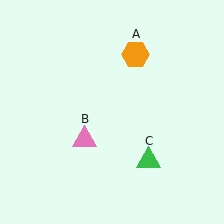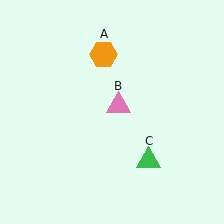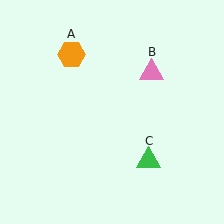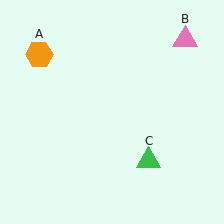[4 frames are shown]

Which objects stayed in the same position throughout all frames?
Green triangle (object C) remained stationary.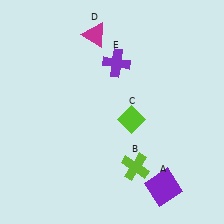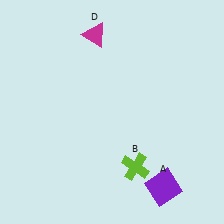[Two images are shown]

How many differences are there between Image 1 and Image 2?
There are 2 differences between the two images.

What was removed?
The lime diamond (C), the purple cross (E) were removed in Image 2.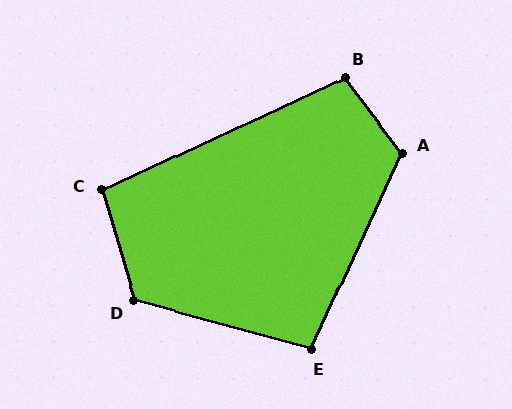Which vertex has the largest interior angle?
D, at approximately 122 degrees.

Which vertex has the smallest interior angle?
C, at approximately 98 degrees.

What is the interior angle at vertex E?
Approximately 99 degrees (obtuse).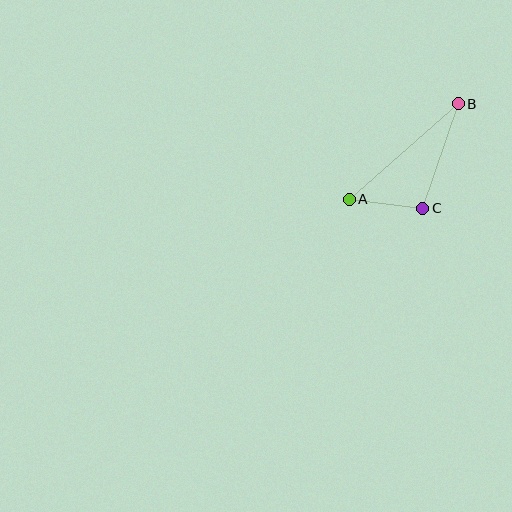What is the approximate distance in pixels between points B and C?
The distance between B and C is approximately 111 pixels.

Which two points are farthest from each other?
Points A and B are farthest from each other.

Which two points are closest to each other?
Points A and C are closest to each other.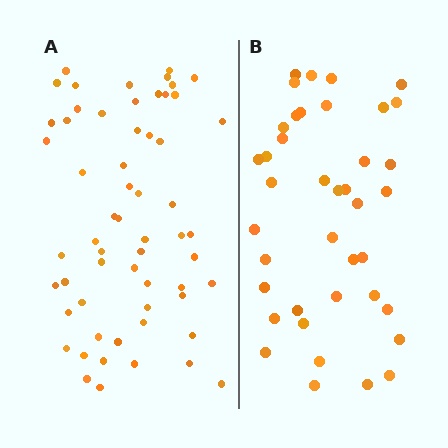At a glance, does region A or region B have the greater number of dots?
Region A (the left region) has more dots.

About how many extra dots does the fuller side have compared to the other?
Region A has approximately 20 more dots than region B.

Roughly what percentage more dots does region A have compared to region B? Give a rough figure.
About 50% more.